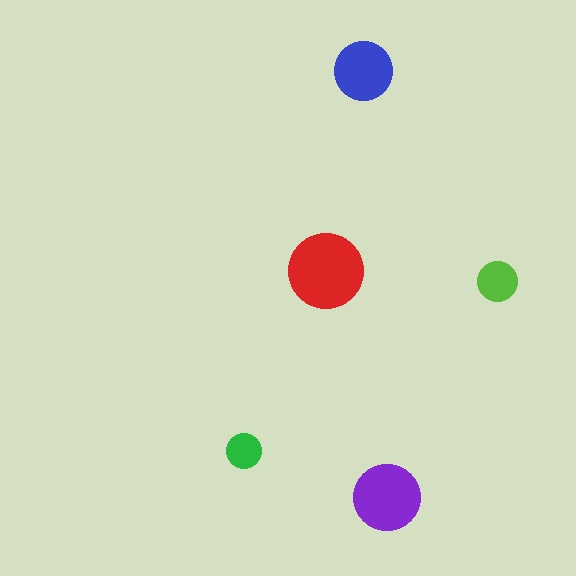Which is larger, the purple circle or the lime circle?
The purple one.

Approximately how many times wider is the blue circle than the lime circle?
About 1.5 times wider.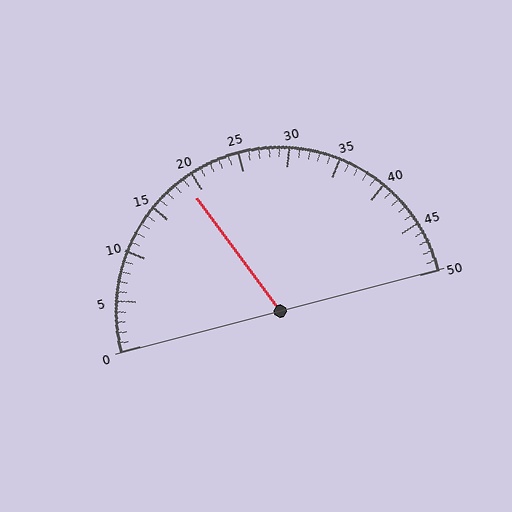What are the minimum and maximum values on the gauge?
The gauge ranges from 0 to 50.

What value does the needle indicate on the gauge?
The needle indicates approximately 19.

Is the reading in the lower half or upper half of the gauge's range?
The reading is in the lower half of the range (0 to 50).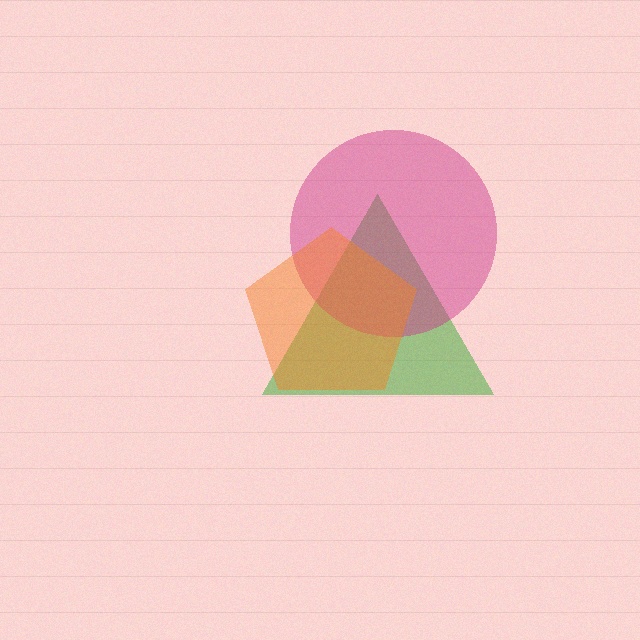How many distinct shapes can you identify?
There are 3 distinct shapes: a green triangle, a magenta circle, an orange pentagon.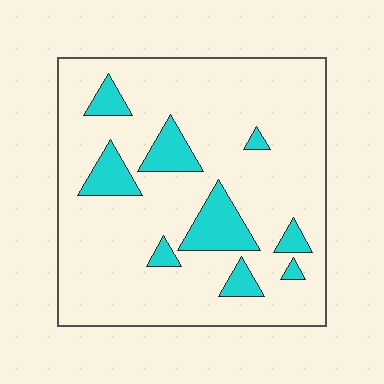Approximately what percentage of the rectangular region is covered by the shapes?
Approximately 15%.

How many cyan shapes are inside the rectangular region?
9.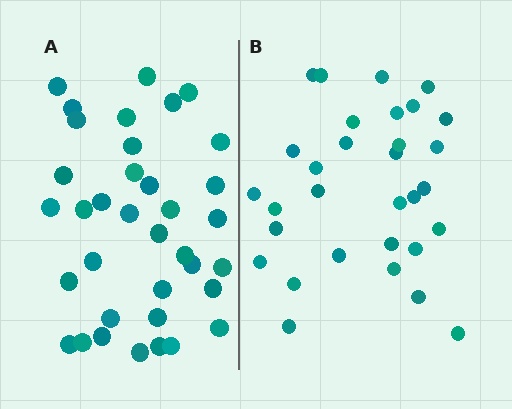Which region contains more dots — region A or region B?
Region A (the left region) has more dots.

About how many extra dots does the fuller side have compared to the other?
Region A has about 5 more dots than region B.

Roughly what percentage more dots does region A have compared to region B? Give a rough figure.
About 15% more.